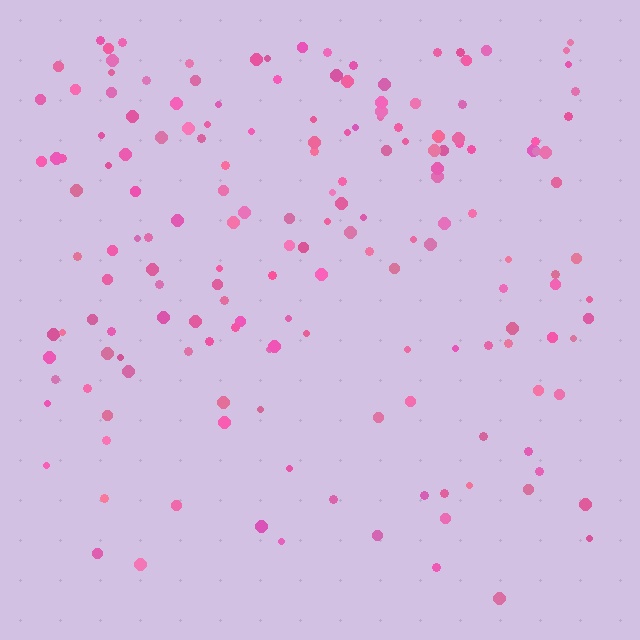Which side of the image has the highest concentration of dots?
The top.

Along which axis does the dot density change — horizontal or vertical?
Vertical.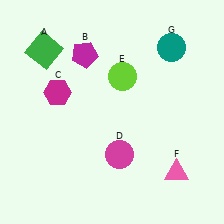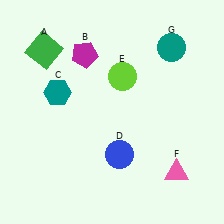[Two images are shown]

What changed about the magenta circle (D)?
In Image 1, D is magenta. In Image 2, it changed to blue.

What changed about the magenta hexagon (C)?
In Image 1, C is magenta. In Image 2, it changed to teal.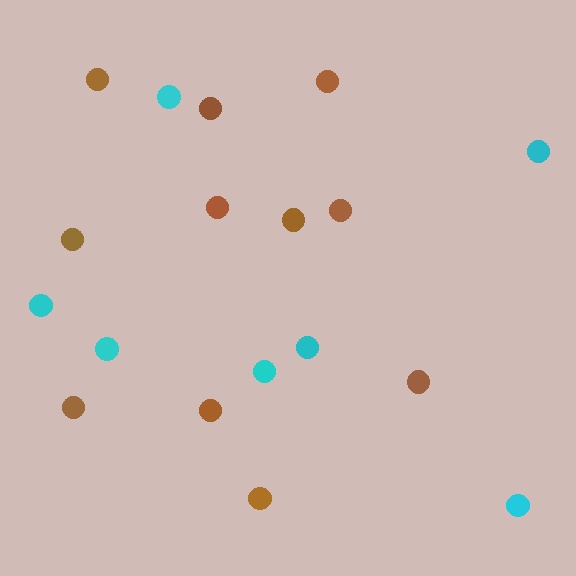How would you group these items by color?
There are 2 groups: one group of cyan circles (7) and one group of brown circles (11).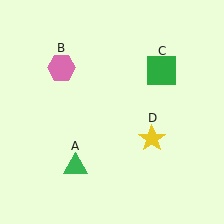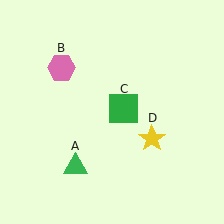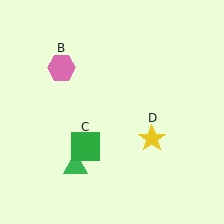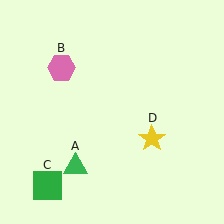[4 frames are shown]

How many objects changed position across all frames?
1 object changed position: green square (object C).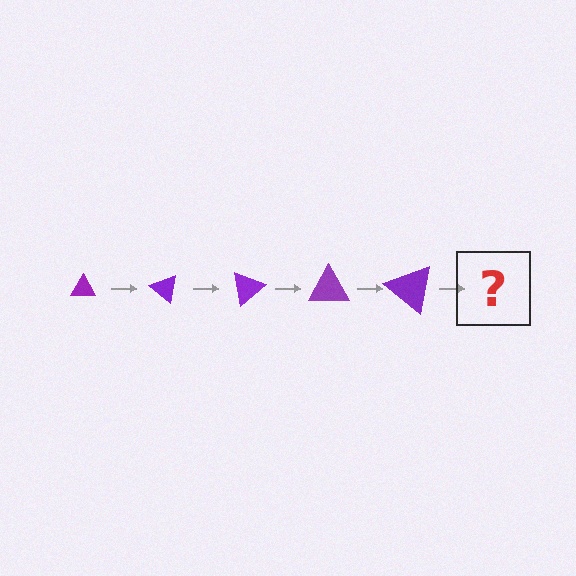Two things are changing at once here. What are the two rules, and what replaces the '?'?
The two rules are that the triangle grows larger each step and it rotates 40 degrees each step. The '?' should be a triangle, larger than the previous one and rotated 200 degrees from the start.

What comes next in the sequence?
The next element should be a triangle, larger than the previous one and rotated 200 degrees from the start.